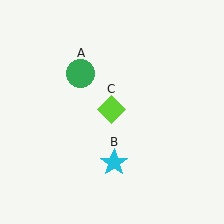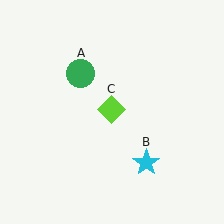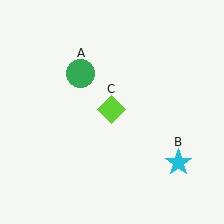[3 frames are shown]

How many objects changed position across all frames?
1 object changed position: cyan star (object B).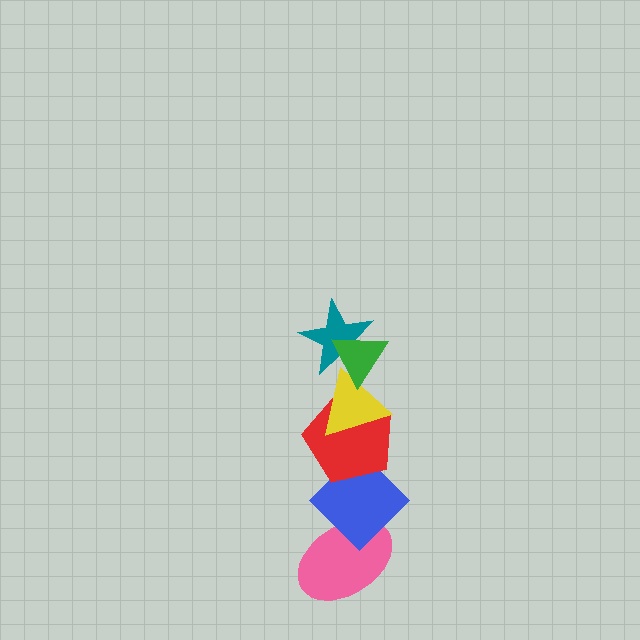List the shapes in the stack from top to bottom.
From top to bottom: the green triangle, the teal star, the yellow triangle, the red pentagon, the blue diamond, the pink ellipse.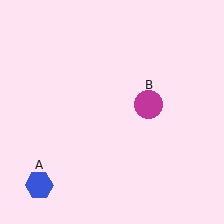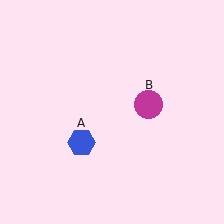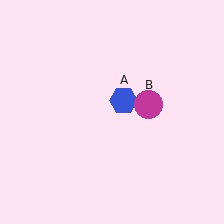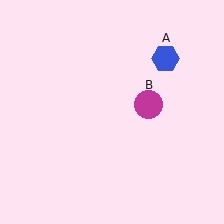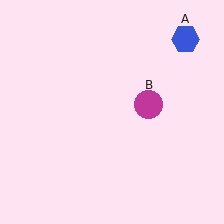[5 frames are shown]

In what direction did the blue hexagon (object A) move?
The blue hexagon (object A) moved up and to the right.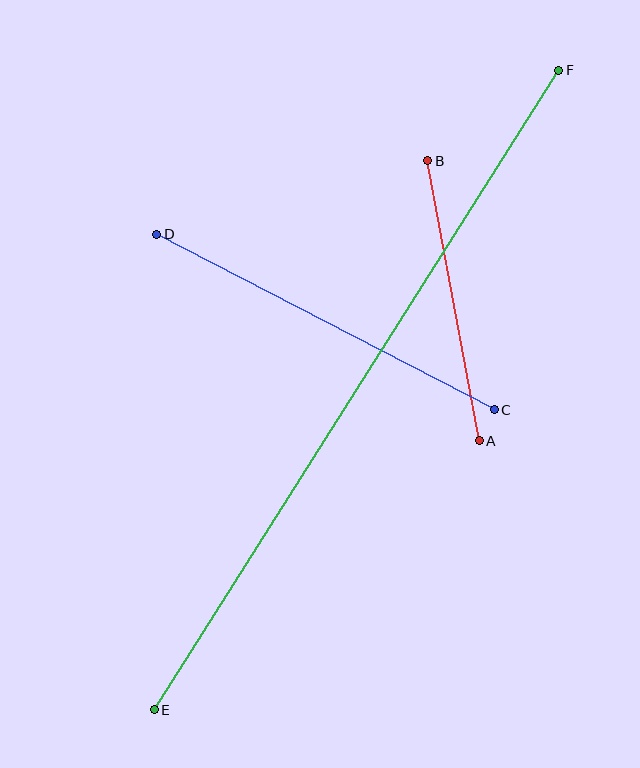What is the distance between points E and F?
The distance is approximately 757 pixels.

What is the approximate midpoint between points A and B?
The midpoint is at approximately (454, 301) pixels.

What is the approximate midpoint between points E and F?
The midpoint is at approximately (357, 390) pixels.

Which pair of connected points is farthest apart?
Points E and F are farthest apart.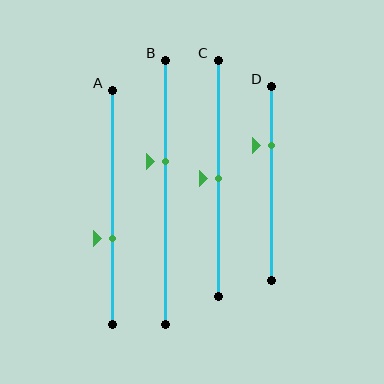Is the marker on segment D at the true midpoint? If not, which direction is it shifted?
No, the marker on segment D is shifted upward by about 19% of the segment length.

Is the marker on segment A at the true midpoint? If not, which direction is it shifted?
No, the marker on segment A is shifted downward by about 13% of the segment length.